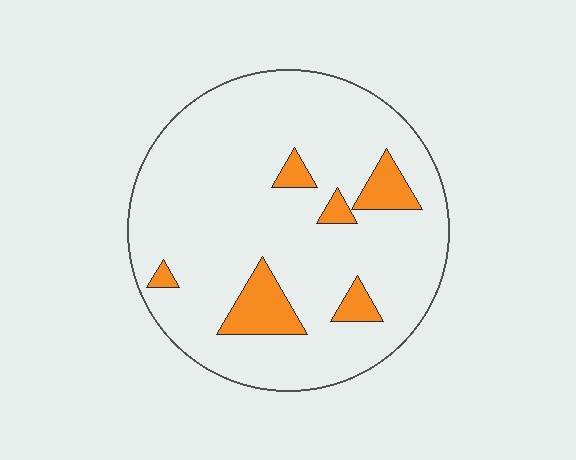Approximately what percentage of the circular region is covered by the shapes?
Approximately 10%.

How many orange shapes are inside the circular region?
6.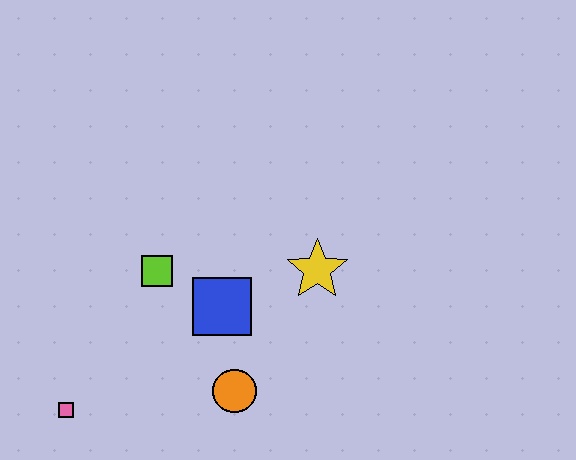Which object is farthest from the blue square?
The pink square is farthest from the blue square.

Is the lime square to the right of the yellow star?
No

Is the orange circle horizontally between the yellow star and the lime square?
Yes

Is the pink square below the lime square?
Yes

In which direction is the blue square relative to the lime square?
The blue square is to the right of the lime square.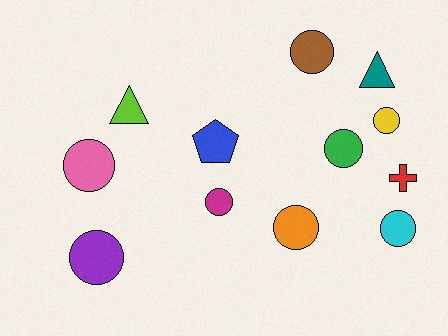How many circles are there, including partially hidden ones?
There are 8 circles.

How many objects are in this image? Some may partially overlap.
There are 12 objects.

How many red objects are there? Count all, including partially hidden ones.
There is 1 red object.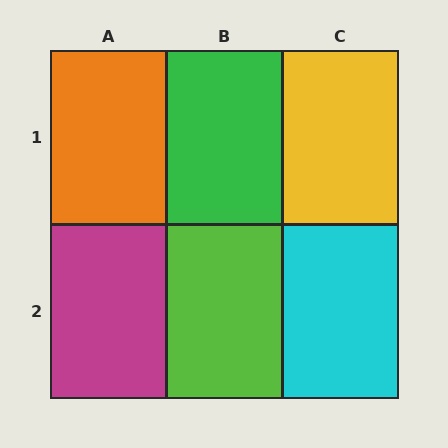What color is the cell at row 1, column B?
Green.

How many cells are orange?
1 cell is orange.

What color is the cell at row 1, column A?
Orange.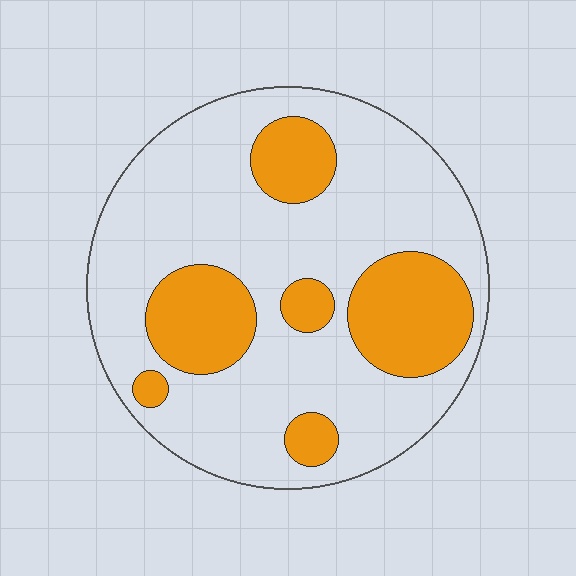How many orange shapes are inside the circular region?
6.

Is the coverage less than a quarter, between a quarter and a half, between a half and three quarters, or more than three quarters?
Between a quarter and a half.